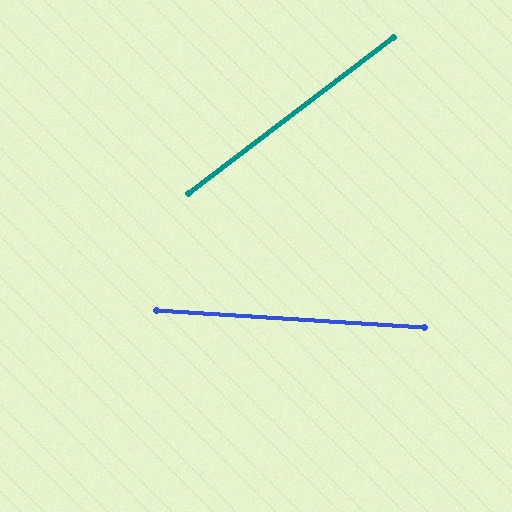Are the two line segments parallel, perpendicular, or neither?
Neither parallel nor perpendicular — they differ by about 41°.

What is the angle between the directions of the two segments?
Approximately 41 degrees.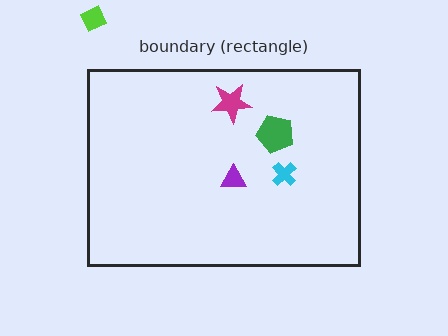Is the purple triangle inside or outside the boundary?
Inside.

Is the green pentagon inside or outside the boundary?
Inside.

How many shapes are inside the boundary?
4 inside, 1 outside.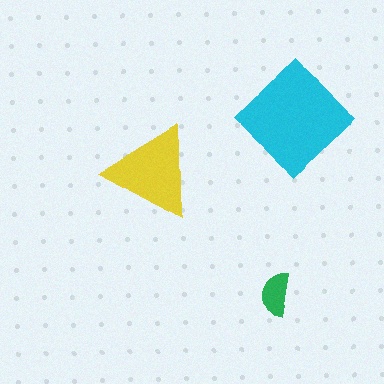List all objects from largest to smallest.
The cyan diamond, the yellow triangle, the green semicircle.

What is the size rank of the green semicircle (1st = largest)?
3rd.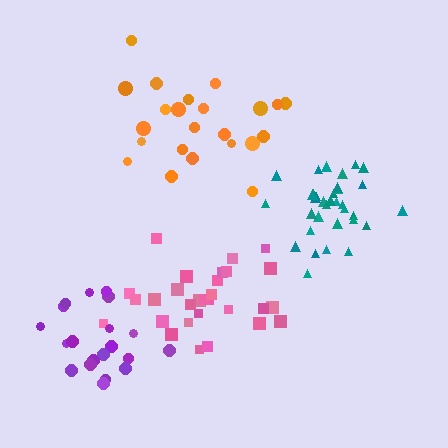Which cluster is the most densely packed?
Teal.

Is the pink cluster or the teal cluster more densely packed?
Teal.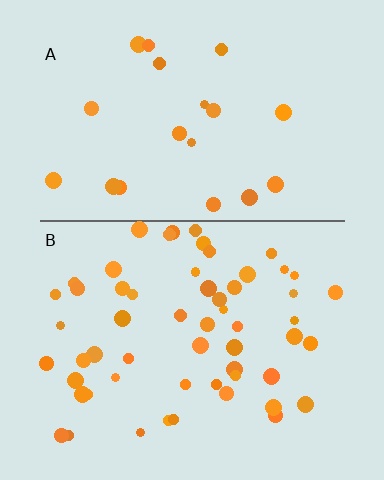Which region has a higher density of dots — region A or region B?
B (the bottom).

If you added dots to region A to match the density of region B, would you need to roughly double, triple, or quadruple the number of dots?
Approximately triple.